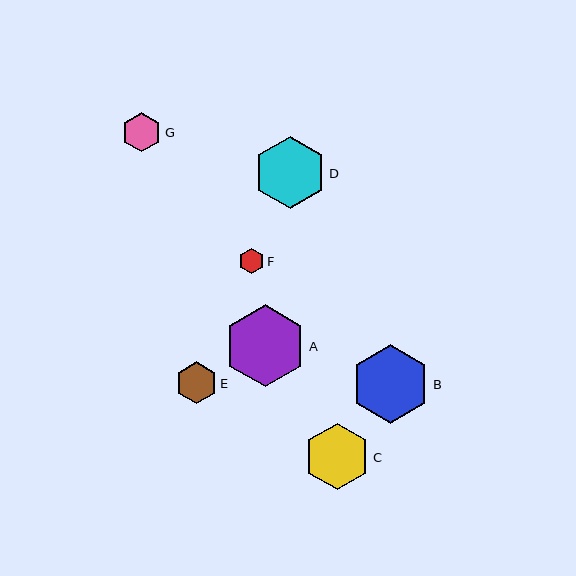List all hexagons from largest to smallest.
From largest to smallest: A, B, D, C, E, G, F.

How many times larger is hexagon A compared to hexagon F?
Hexagon A is approximately 3.2 times the size of hexagon F.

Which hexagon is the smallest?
Hexagon F is the smallest with a size of approximately 25 pixels.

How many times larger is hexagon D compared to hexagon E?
Hexagon D is approximately 1.7 times the size of hexagon E.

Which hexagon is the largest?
Hexagon A is the largest with a size of approximately 82 pixels.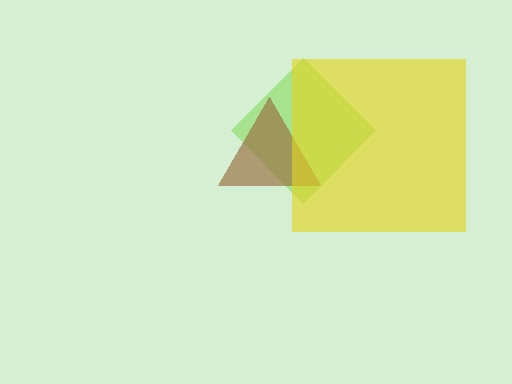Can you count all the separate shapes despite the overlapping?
Yes, there are 3 separate shapes.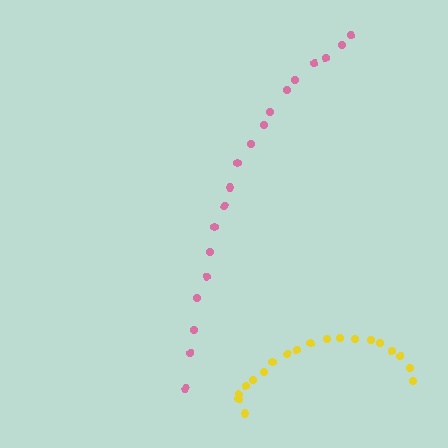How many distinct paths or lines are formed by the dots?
There are 2 distinct paths.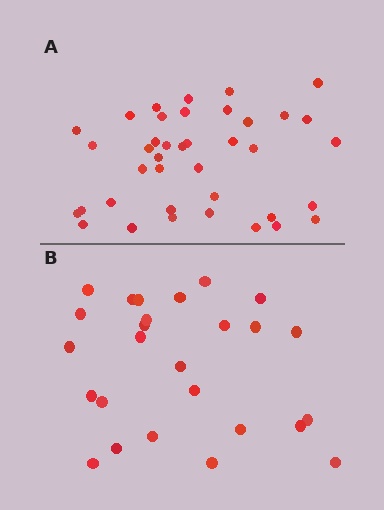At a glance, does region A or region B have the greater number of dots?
Region A (the top region) has more dots.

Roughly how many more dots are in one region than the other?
Region A has approximately 15 more dots than region B.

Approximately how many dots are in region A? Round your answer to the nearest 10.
About 40 dots. (The exact count is 39, which rounds to 40.)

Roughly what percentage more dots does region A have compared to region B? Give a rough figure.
About 50% more.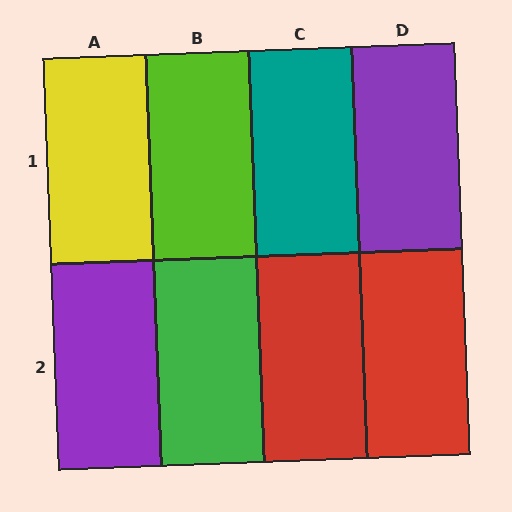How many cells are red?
2 cells are red.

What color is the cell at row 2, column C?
Red.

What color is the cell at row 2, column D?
Red.